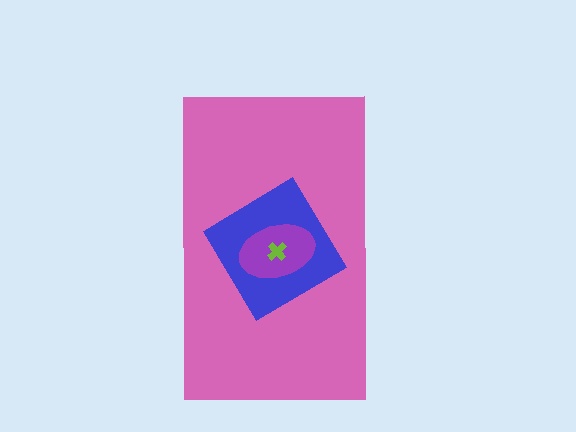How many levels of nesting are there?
4.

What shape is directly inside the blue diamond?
The purple ellipse.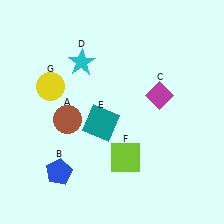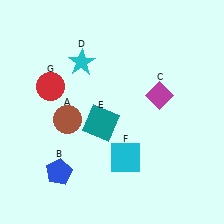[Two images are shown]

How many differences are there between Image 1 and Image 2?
There are 2 differences between the two images.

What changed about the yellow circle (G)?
In Image 1, G is yellow. In Image 2, it changed to red.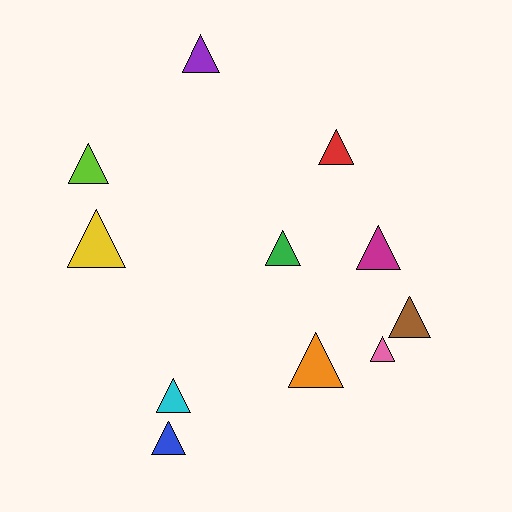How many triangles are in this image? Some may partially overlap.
There are 11 triangles.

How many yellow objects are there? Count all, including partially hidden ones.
There is 1 yellow object.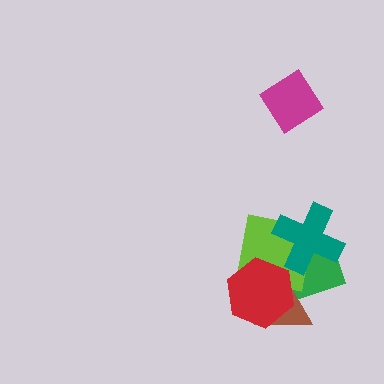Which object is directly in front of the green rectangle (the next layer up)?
The brown triangle is directly in front of the green rectangle.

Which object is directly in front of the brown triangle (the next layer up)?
The lime square is directly in front of the brown triangle.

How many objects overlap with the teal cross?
2 objects overlap with the teal cross.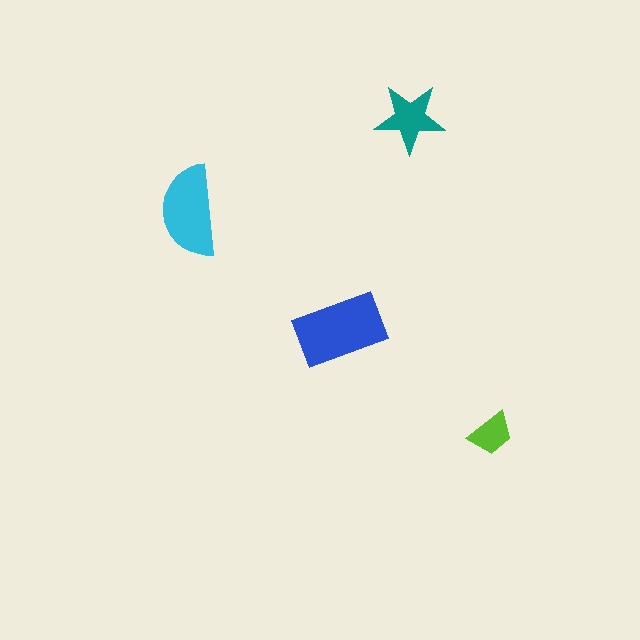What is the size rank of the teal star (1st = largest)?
3rd.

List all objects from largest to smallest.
The blue rectangle, the cyan semicircle, the teal star, the lime trapezoid.